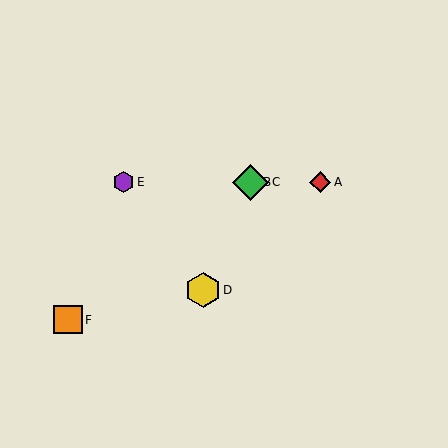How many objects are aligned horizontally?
4 objects (A, B, C, E) are aligned horizontally.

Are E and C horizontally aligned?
Yes, both are at y≈182.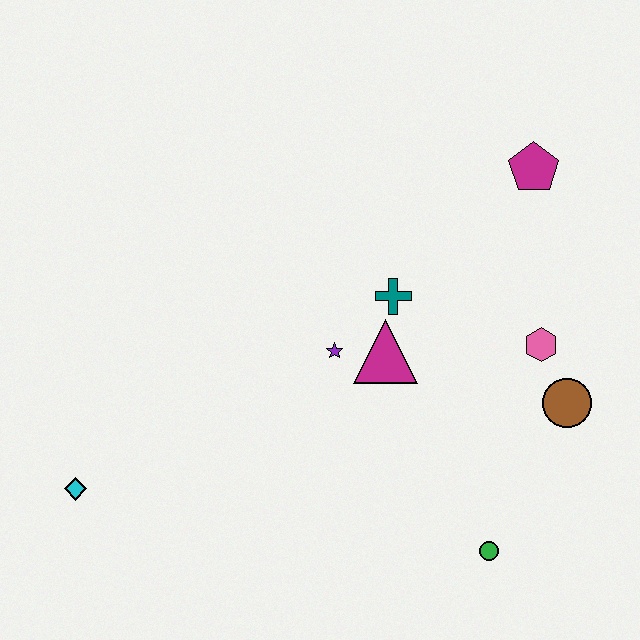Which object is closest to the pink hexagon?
The brown circle is closest to the pink hexagon.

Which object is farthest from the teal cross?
The cyan diamond is farthest from the teal cross.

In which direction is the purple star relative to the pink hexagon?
The purple star is to the left of the pink hexagon.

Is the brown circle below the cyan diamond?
No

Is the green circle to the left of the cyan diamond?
No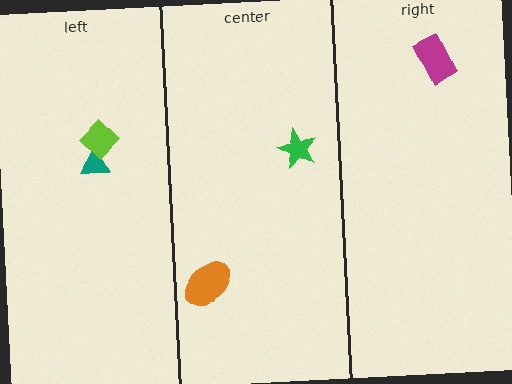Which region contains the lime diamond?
The left region.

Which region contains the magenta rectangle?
The right region.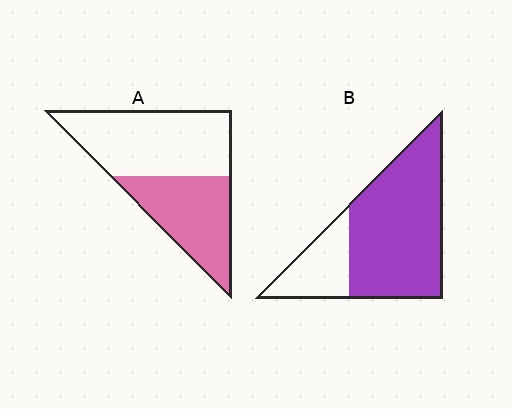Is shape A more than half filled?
No.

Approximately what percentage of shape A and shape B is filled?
A is approximately 45% and B is approximately 75%.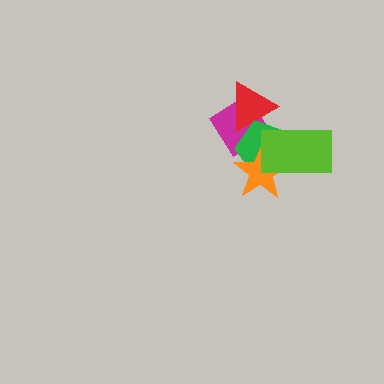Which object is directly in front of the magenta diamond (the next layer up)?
The red triangle is directly in front of the magenta diamond.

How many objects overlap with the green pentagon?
4 objects overlap with the green pentagon.